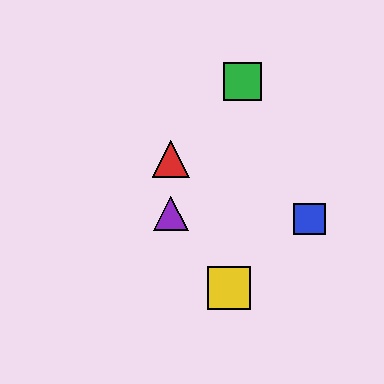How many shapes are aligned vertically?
2 shapes (the red triangle, the purple triangle) are aligned vertically.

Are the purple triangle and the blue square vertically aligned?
No, the purple triangle is at x≈171 and the blue square is at x≈310.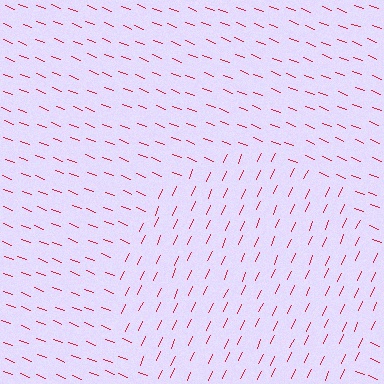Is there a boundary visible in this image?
Yes, there is a texture boundary formed by a change in line orientation.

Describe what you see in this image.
The image is filled with small red line segments. A circle region in the image has lines oriented differently from the surrounding lines, creating a visible texture boundary.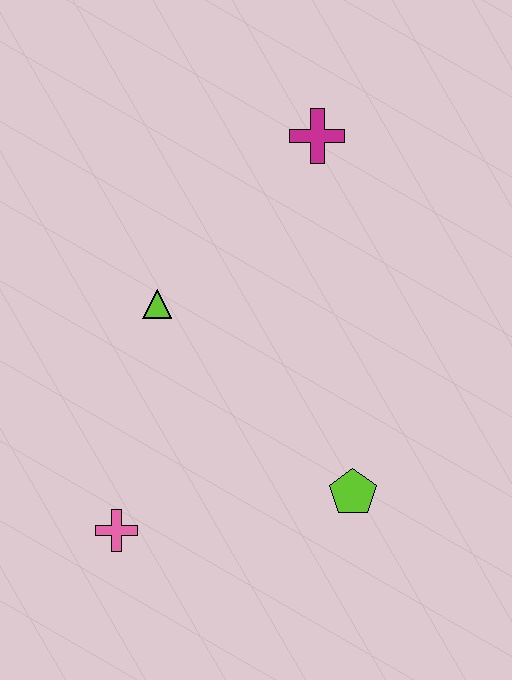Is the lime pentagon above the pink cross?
Yes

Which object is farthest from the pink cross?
The magenta cross is farthest from the pink cross.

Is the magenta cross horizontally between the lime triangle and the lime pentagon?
Yes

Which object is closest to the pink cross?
The lime triangle is closest to the pink cross.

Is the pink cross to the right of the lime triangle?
No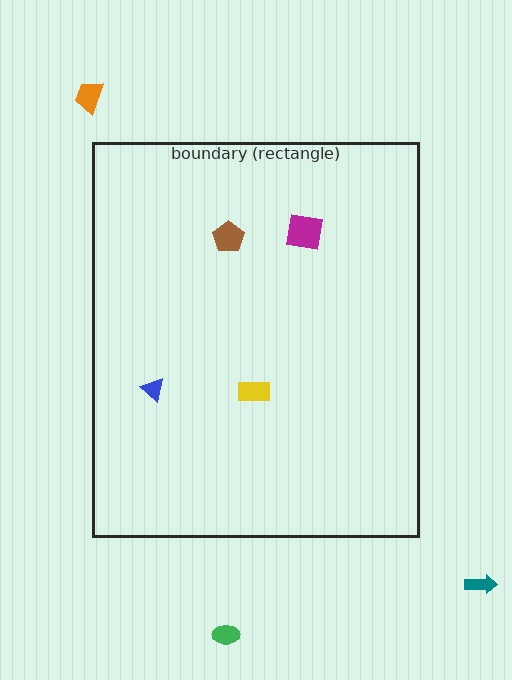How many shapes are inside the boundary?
4 inside, 3 outside.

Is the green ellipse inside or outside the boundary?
Outside.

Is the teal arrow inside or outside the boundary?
Outside.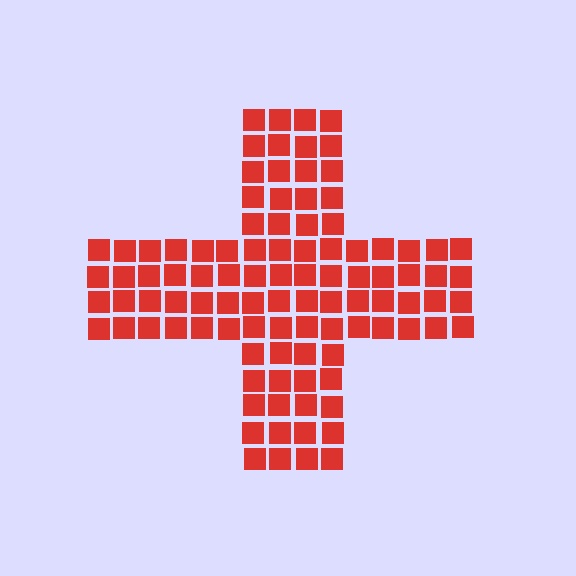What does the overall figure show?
The overall figure shows a cross.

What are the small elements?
The small elements are squares.